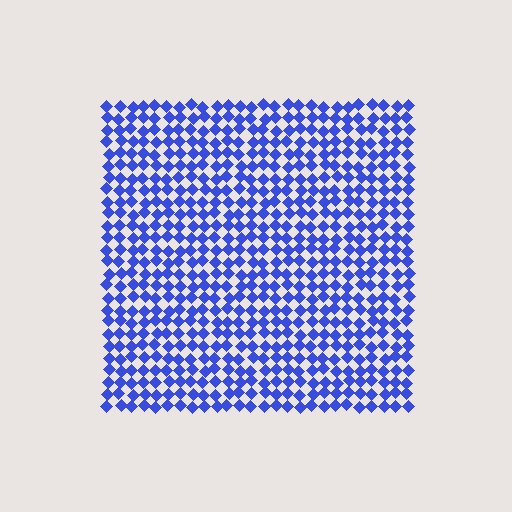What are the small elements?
The small elements are diamonds.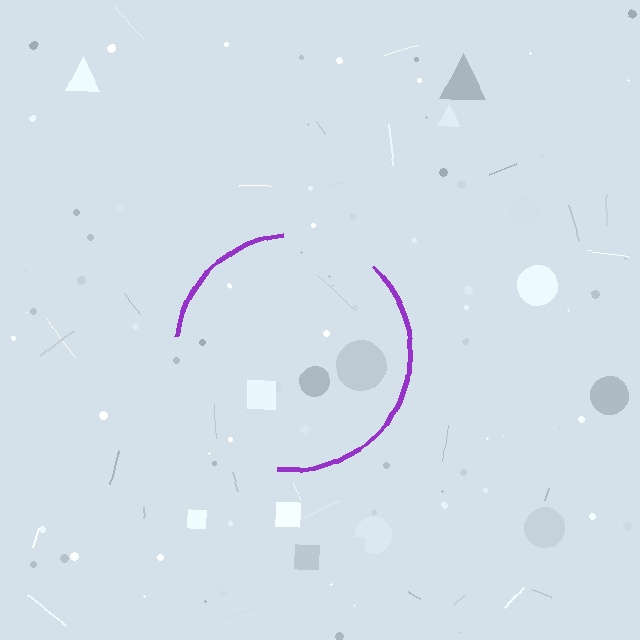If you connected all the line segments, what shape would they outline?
They would outline a circle.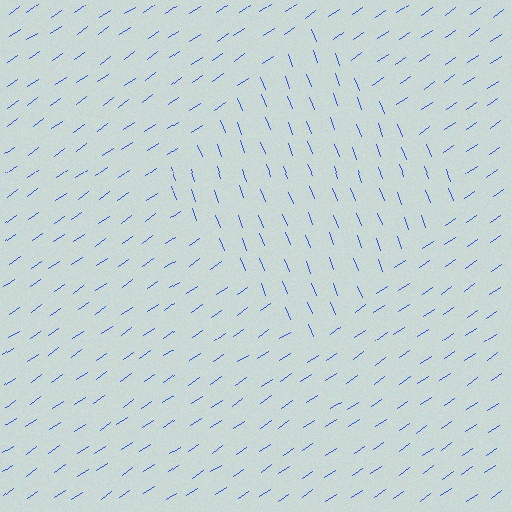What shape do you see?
I see a diamond.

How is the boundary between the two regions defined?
The boundary is defined purely by a change in line orientation (approximately 76 degrees difference). All lines are the same color and thickness.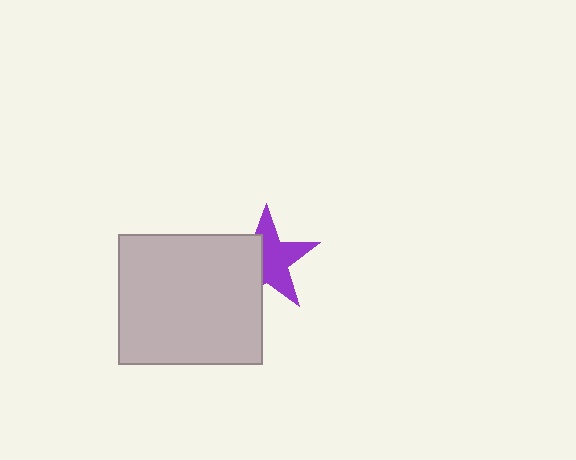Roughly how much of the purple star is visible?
About half of it is visible (roughly 57%).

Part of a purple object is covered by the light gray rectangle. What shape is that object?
It is a star.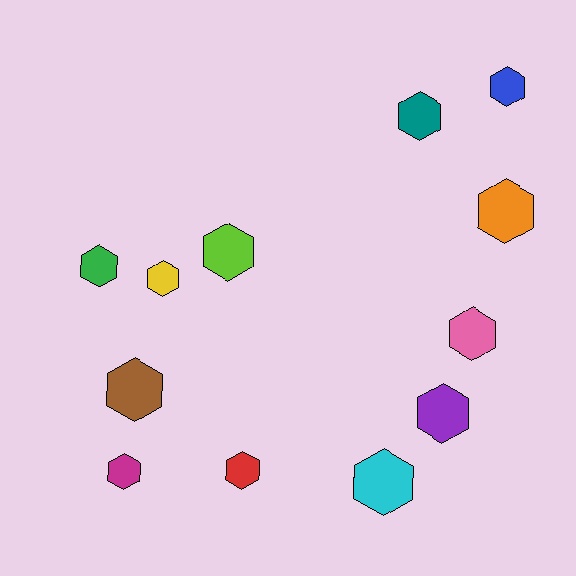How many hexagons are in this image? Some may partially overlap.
There are 12 hexagons.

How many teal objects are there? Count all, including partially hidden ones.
There is 1 teal object.